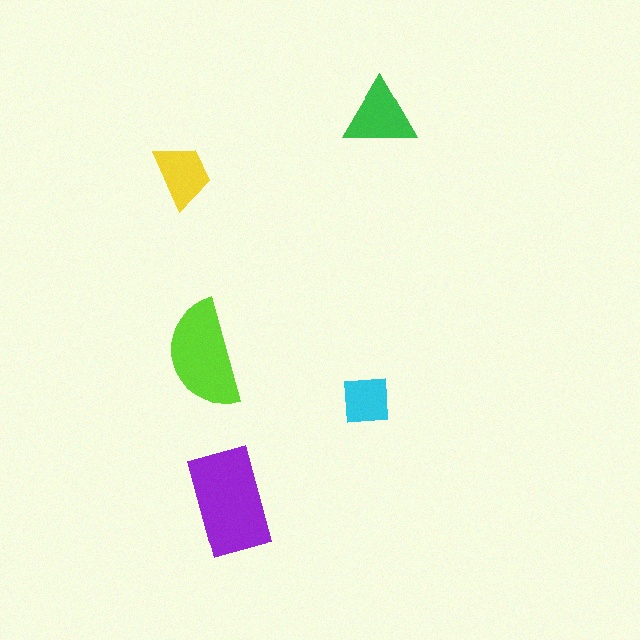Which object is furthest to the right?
The green triangle is rightmost.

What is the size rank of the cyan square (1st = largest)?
5th.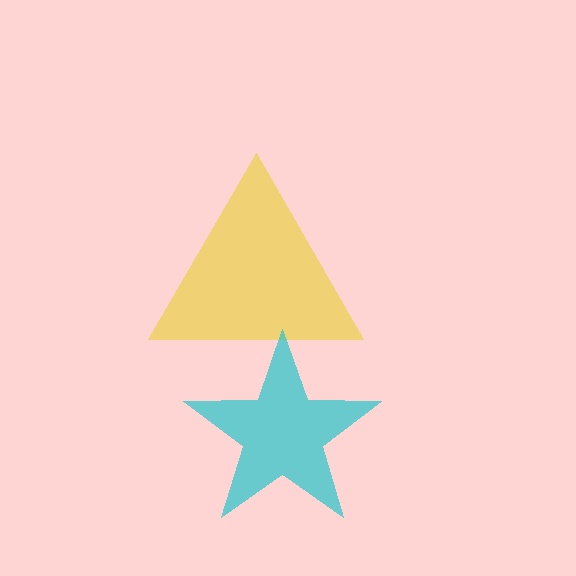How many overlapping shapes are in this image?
There are 2 overlapping shapes in the image.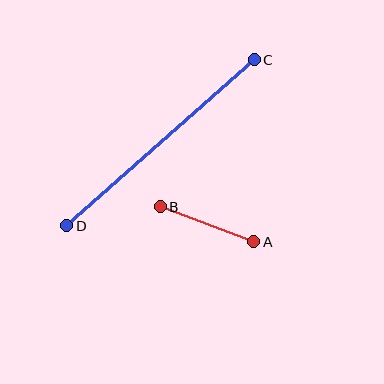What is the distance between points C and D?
The distance is approximately 251 pixels.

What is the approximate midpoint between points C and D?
The midpoint is at approximately (160, 143) pixels.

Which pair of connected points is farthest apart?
Points C and D are farthest apart.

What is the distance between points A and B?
The distance is approximately 100 pixels.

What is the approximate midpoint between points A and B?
The midpoint is at approximately (207, 224) pixels.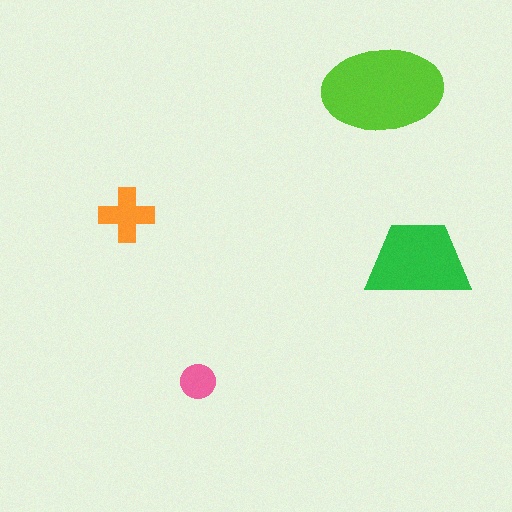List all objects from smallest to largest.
The pink circle, the orange cross, the green trapezoid, the lime ellipse.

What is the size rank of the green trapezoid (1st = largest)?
2nd.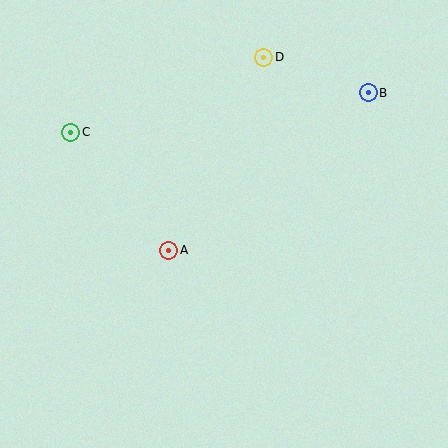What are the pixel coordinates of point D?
Point D is at (264, 57).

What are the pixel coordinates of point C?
Point C is at (71, 132).